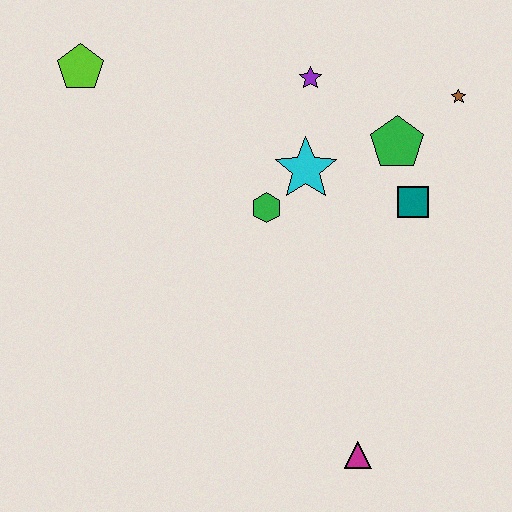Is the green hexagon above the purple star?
No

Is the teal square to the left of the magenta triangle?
No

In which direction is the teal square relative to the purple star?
The teal square is below the purple star.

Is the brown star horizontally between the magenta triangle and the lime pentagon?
No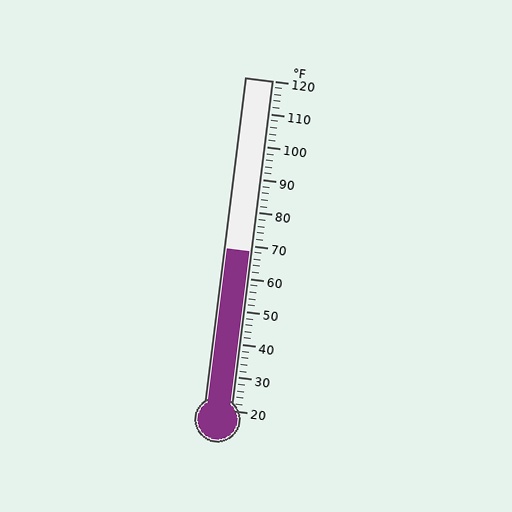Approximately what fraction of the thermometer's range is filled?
The thermometer is filled to approximately 50% of its range.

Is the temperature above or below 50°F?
The temperature is above 50°F.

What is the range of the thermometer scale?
The thermometer scale ranges from 20°F to 120°F.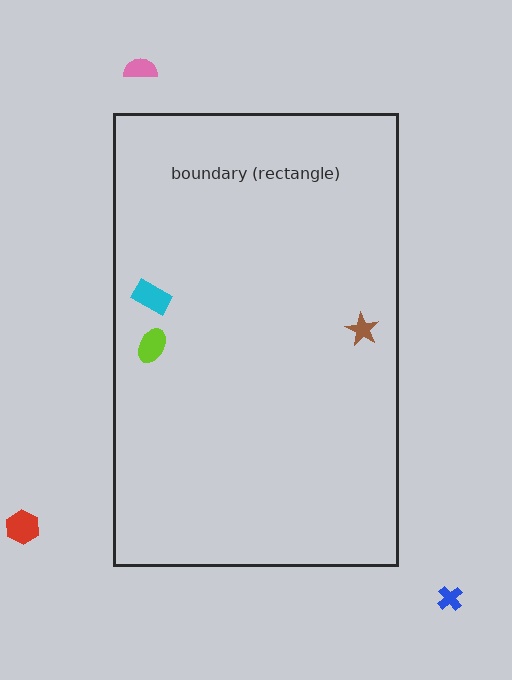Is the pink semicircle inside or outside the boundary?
Outside.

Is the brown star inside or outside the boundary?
Inside.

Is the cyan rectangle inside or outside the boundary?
Inside.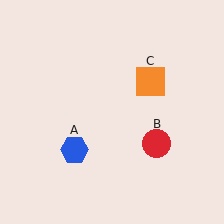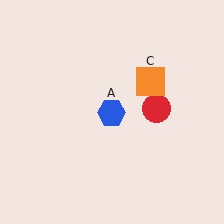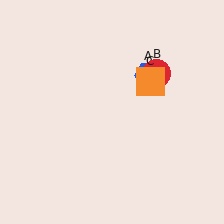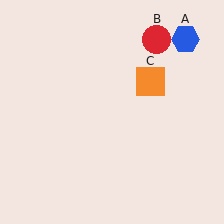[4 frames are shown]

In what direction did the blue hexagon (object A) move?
The blue hexagon (object A) moved up and to the right.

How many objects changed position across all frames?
2 objects changed position: blue hexagon (object A), red circle (object B).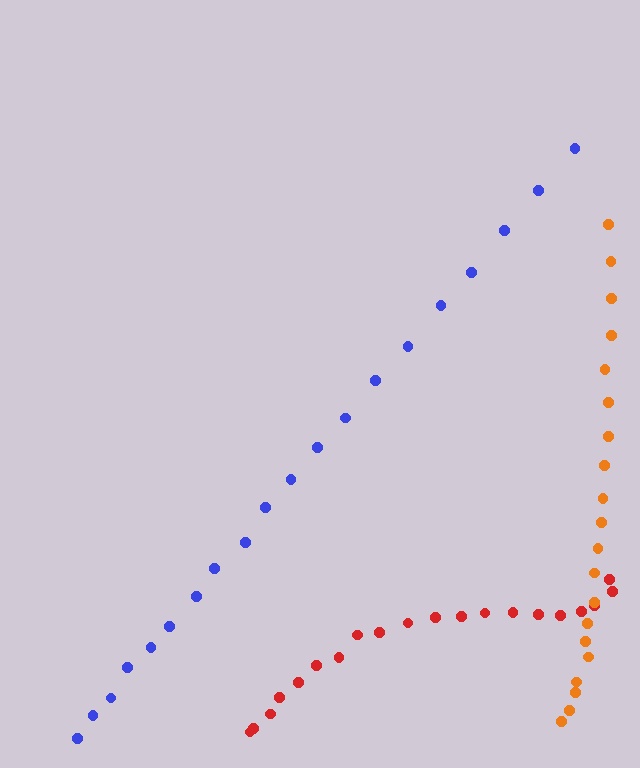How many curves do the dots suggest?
There are 3 distinct paths.